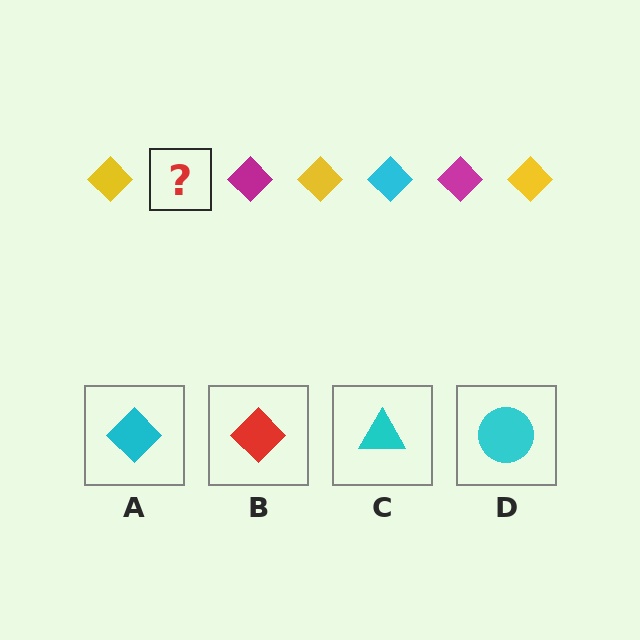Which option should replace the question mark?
Option A.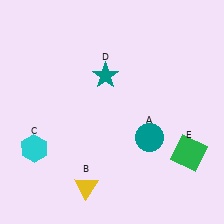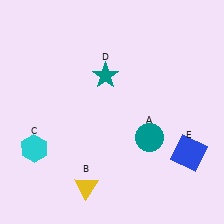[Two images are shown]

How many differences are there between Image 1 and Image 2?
There is 1 difference between the two images.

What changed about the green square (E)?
In Image 1, E is green. In Image 2, it changed to blue.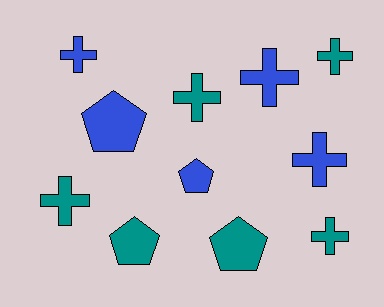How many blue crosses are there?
There are 3 blue crosses.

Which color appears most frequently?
Teal, with 6 objects.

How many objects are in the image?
There are 11 objects.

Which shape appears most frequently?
Cross, with 7 objects.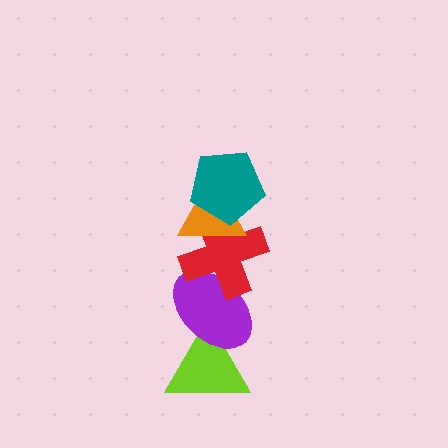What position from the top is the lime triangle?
The lime triangle is 5th from the top.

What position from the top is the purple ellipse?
The purple ellipse is 4th from the top.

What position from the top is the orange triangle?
The orange triangle is 2nd from the top.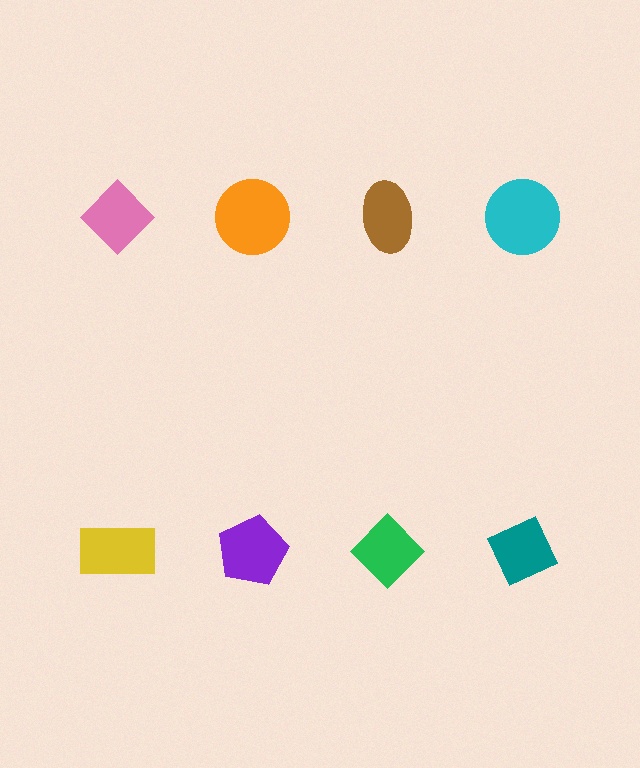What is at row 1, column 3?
A brown ellipse.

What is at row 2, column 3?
A green diamond.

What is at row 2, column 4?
A teal diamond.